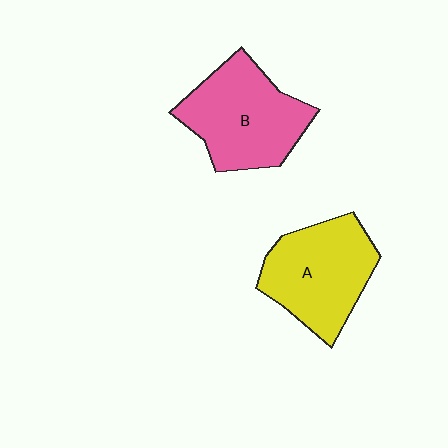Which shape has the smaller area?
Shape A (yellow).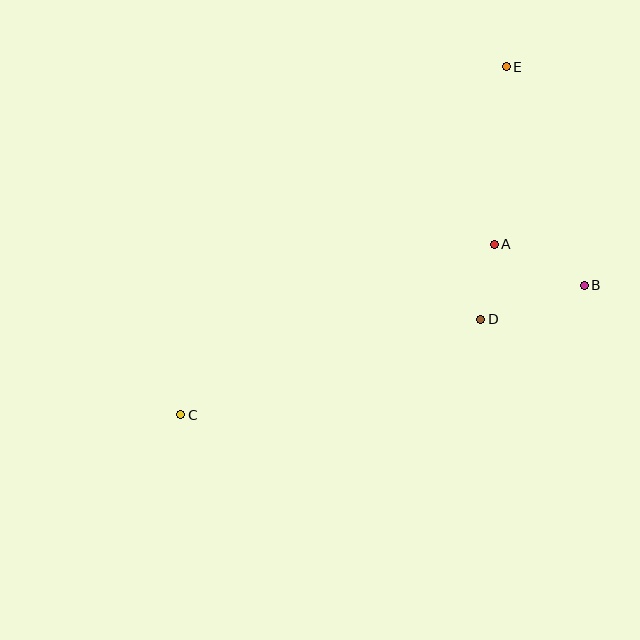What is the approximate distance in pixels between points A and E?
The distance between A and E is approximately 178 pixels.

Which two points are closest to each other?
Points A and D are closest to each other.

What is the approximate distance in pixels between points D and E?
The distance between D and E is approximately 254 pixels.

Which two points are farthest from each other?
Points C and E are farthest from each other.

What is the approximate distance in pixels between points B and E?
The distance between B and E is approximately 232 pixels.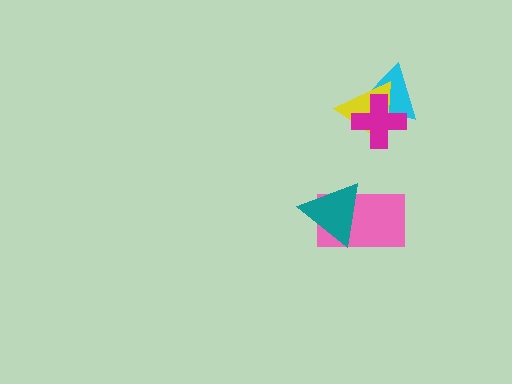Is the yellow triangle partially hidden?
Yes, it is partially covered by another shape.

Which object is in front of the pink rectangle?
The teal triangle is in front of the pink rectangle.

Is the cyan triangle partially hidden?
Yes, it is partially covered by another shape.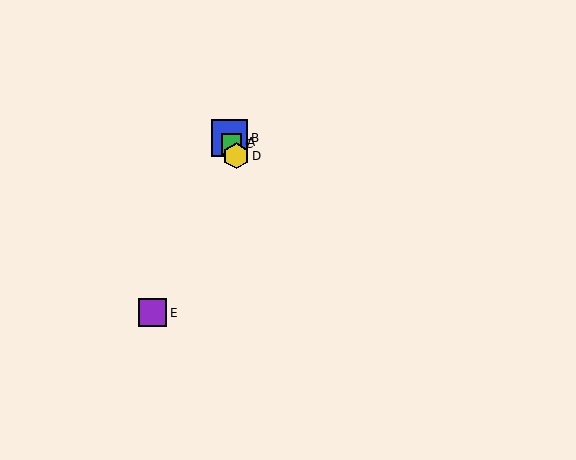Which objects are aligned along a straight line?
Objects A, B, C, D are aligned along a straight line.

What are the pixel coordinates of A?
Object A is at (231, 142).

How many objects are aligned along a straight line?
4 objects (A, B, C, D) are aligned along a straight line.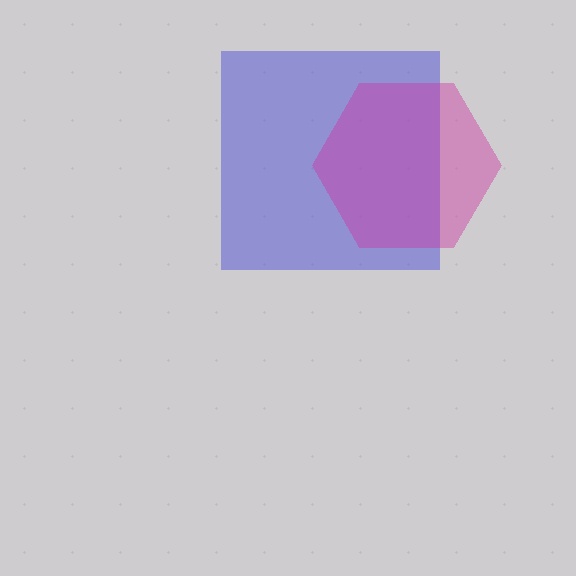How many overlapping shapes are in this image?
There are 2 overlapping shapes in the image.